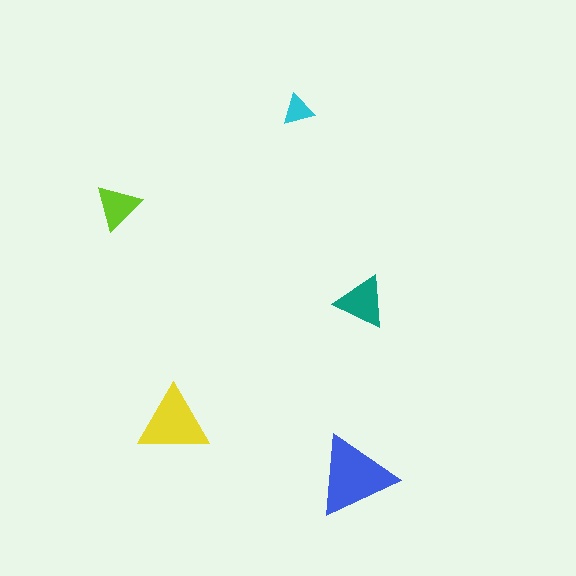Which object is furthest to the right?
The teal triangle is rightmost.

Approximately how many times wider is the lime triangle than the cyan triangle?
About 1.5 times wider.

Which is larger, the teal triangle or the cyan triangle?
The teal one.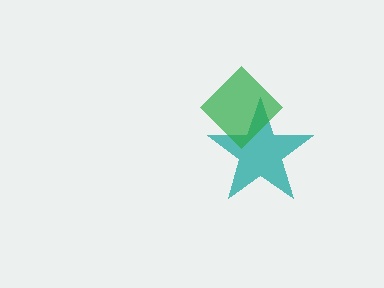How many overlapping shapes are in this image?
There are 2 overlapping shapes in the image.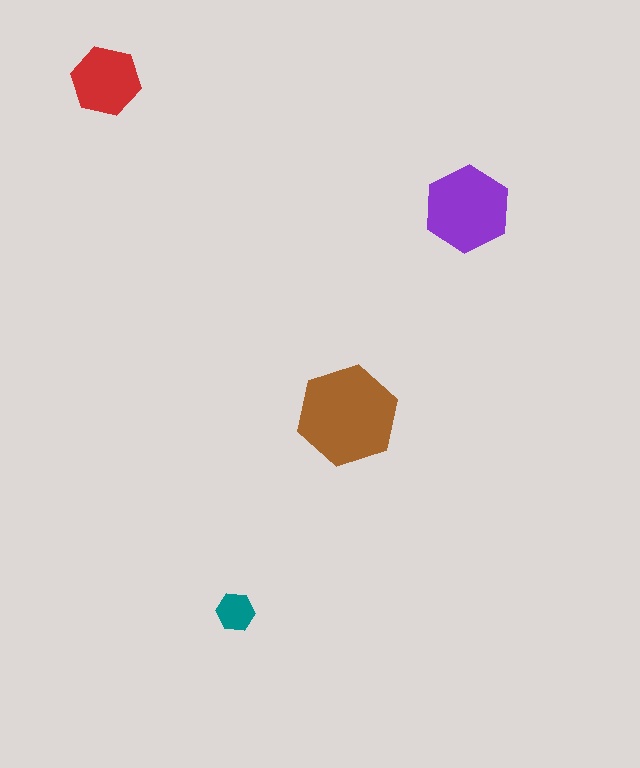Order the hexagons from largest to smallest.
the brown one, the purple one, the red one, the teal one.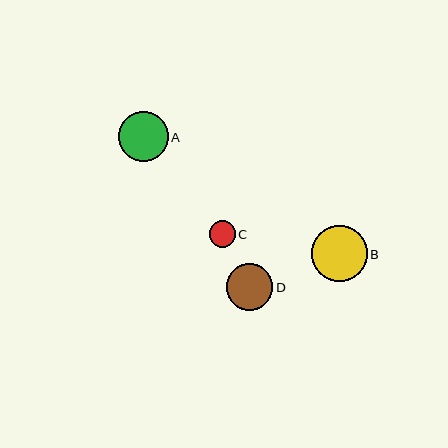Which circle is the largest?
Circle B is the largest with a size of approximately 56 pixels.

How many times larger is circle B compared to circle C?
Circle B is approximately 2.1 times the size of circle C.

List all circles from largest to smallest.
From largest to smallest: B, A, D, C.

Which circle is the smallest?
Circle C is the smallest with a size of approximately 26 pixels.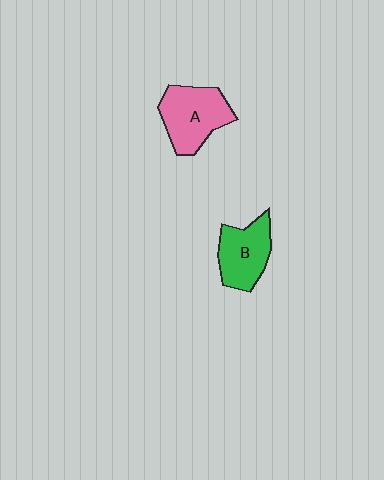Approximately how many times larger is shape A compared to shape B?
Approximately 1.2 times.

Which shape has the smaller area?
Shape B (green).